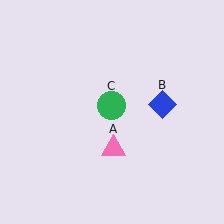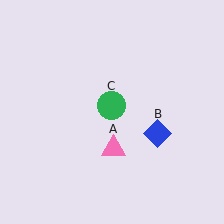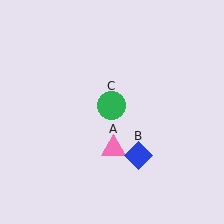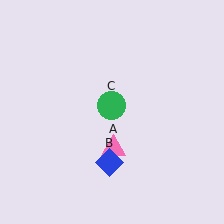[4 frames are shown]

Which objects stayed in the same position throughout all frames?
Pink triangle (object A) and green circle (object C) remained stationary.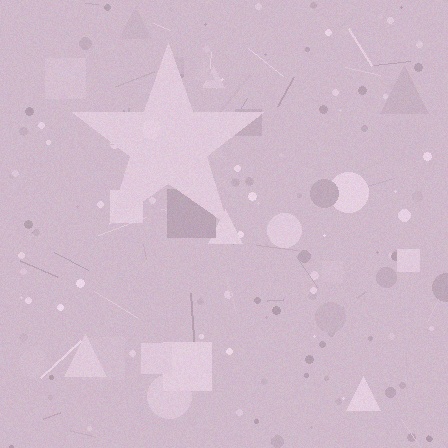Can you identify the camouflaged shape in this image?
The camouflaged shape is a star.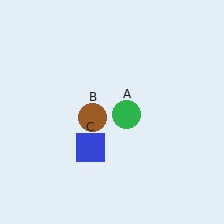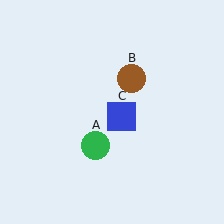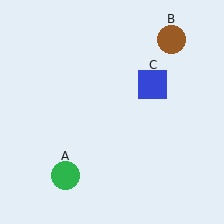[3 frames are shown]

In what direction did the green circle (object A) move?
The green circle (object A) moved down and to the left.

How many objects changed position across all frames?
3 objects changed position: green circle (object A), brown circle (object B), blue square (object C).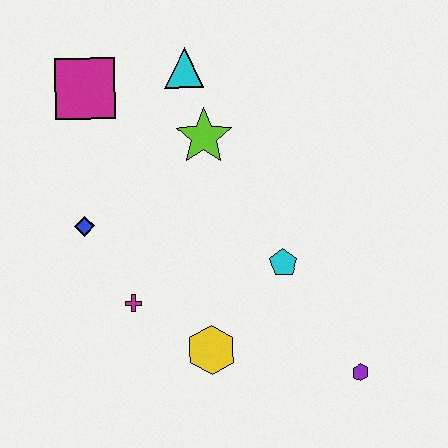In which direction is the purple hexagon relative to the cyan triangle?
The purple hexagon is below the cyan triangle.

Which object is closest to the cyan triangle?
The lime star is closest to the cyan triangle.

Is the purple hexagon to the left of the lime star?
No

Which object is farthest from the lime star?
The purple hexagon is farthest from the lime star.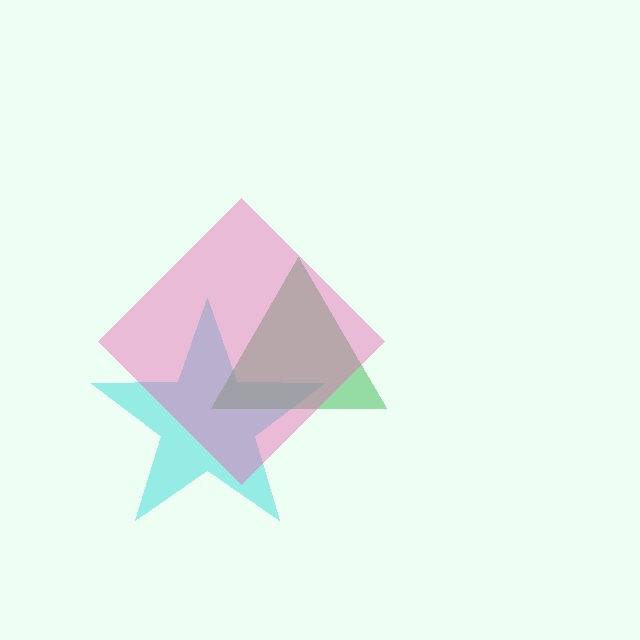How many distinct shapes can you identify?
There are 3 distinct shapes: a cyan star, a green triangle, a pink diamond.